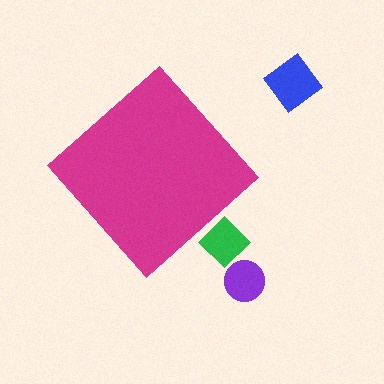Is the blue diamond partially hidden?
No, the blue diamond is fully visible.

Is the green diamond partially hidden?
Yes, the green diamond is partially hidden behind the magenta diamond.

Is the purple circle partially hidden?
No, the purple circle is fully visible.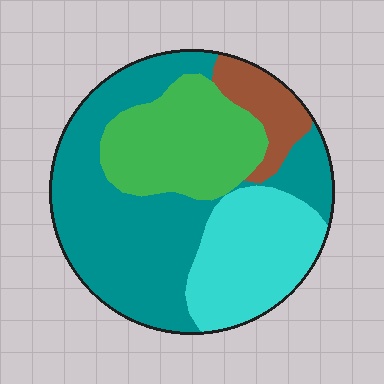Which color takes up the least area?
Brown, at roughly 10%.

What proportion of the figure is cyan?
Cyan takes up about one quarter (1/4) of the figure.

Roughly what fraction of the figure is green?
Green covers 23% of the figure.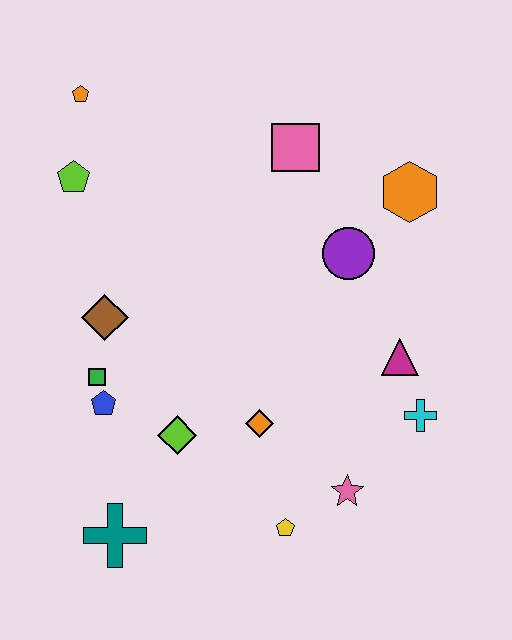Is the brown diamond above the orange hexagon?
No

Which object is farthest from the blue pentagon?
The orange hexagon is farthest from the blue pentagon.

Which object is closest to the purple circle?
The orange hexagon is closest to the purple circle.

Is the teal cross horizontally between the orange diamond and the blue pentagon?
Yes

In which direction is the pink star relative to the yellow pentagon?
The pink star is to the right of the yellow pentagon.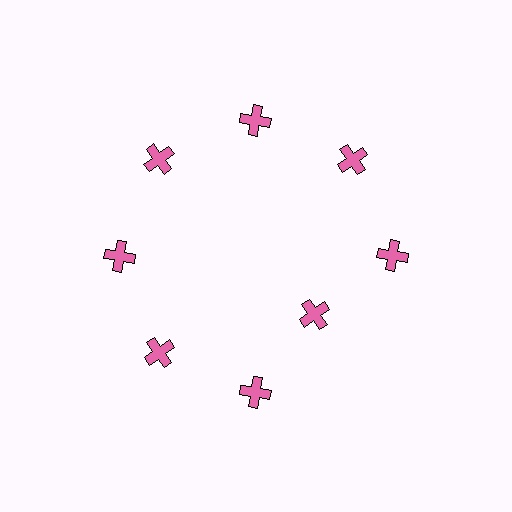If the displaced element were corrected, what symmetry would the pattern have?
It would have 8-fold rotational symmetry — the pattern would map onto itself every 45 degrees.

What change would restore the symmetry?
The symmetry would be restored by moving it outward, back onto the ring so that all 8 crosses sit at equal angles and equal distance from the center.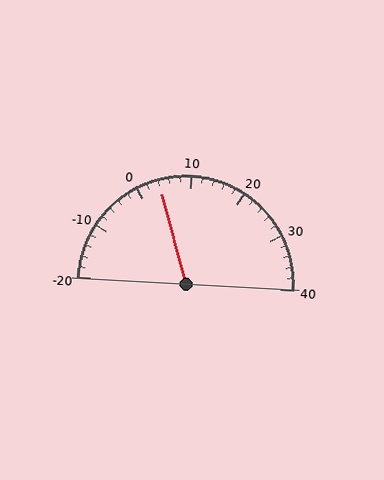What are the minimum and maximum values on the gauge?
The gauge ranges from -20 to 40.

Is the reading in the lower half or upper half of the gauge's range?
The reading is in the lower half of the range (-20 to 40).